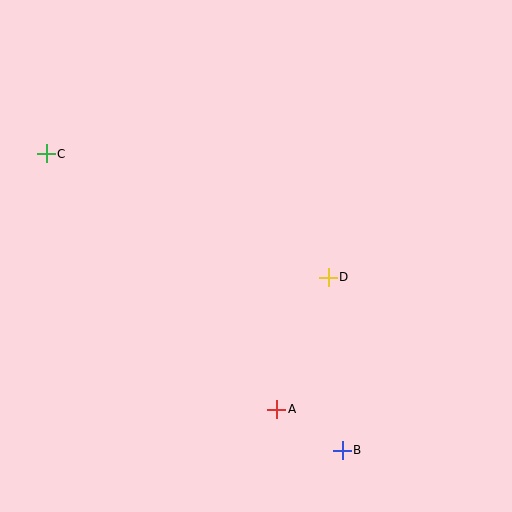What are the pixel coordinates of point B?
Point B is at (342, 450).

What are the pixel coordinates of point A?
Point A is at (277, 409).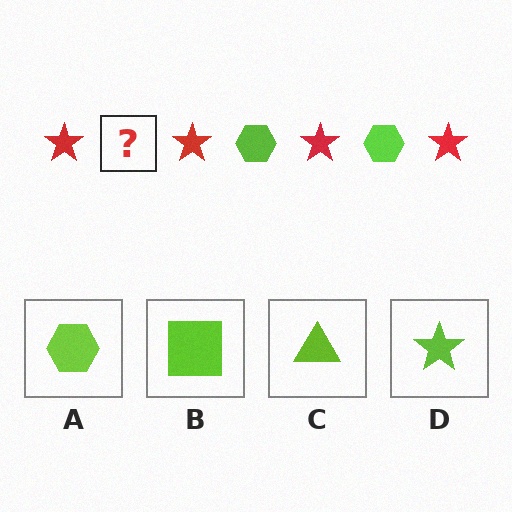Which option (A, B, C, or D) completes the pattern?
A.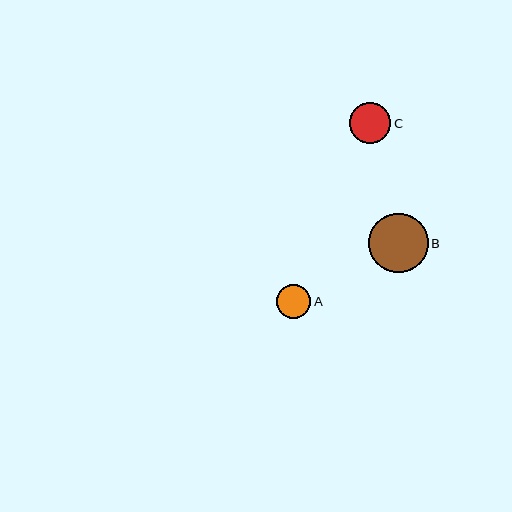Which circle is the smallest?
Circle A is the smallest with a size of approximately 34 pixels.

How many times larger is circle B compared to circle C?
Circle B is approximately 1.5 times the size of circle C.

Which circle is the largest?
Circle B is the largest with a size of approximately 60 pixels.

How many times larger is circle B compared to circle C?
Circle B is approximately 1.5 times the size of circle C.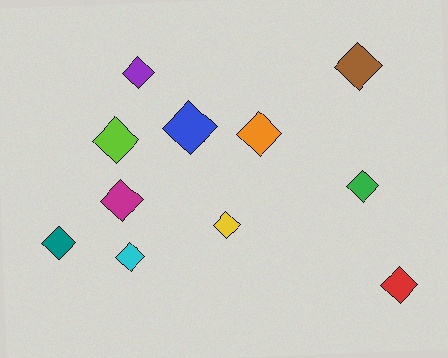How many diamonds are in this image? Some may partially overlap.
There are 11 diamonds.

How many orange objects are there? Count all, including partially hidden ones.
There is 1 orange object.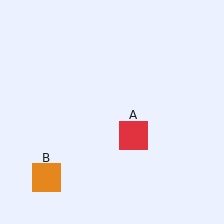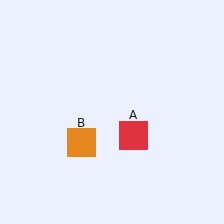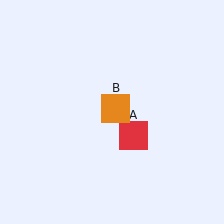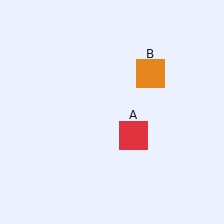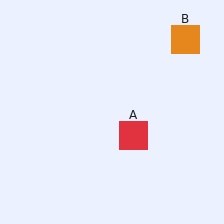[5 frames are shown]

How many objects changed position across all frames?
1 object changed position: orange square (object B).